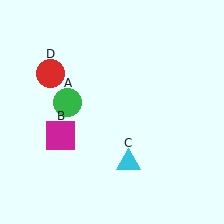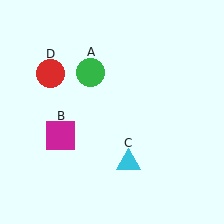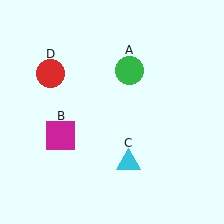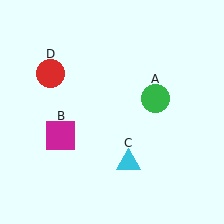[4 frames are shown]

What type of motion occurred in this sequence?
The green circle (object A) rotated clockwise around the center of the scene.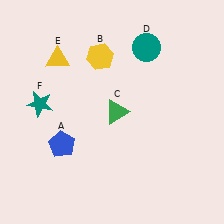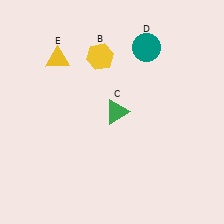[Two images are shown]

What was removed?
The teal star (F), the blue pentagon (A) were removed in Image 2.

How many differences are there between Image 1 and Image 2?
There are 2 differences between the two images.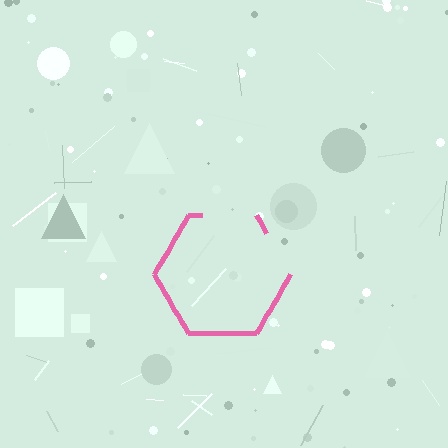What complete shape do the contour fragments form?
The contour fragments form a hexagon.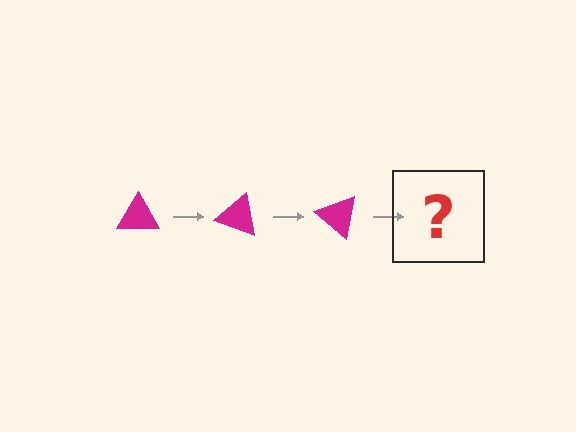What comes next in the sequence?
The next element should be a magenta triangle rotated 60 degrees.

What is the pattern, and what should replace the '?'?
The pattern is that the triangle rotates 20 degrees each step. The '?' should be a magenta triangle rotated 60 degrees.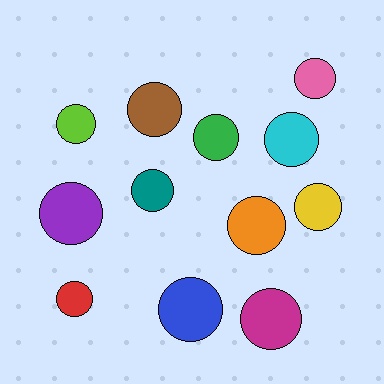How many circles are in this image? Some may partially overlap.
There are 12 circles.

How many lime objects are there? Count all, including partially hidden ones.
There is 1 lime object.